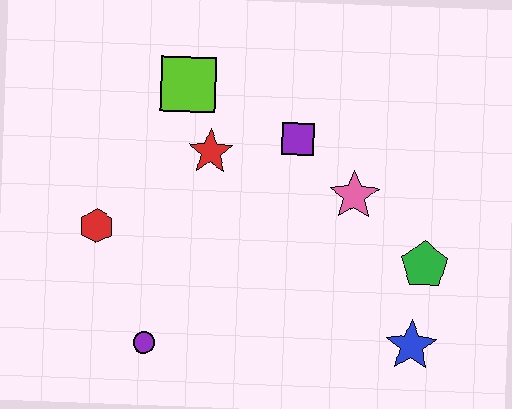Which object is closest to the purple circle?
The red hexagon is closest to the purple circle.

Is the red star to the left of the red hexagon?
No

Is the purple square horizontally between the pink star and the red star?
Yes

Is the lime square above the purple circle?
Yes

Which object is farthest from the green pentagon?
The red hexagon is farthest from the green pentagon.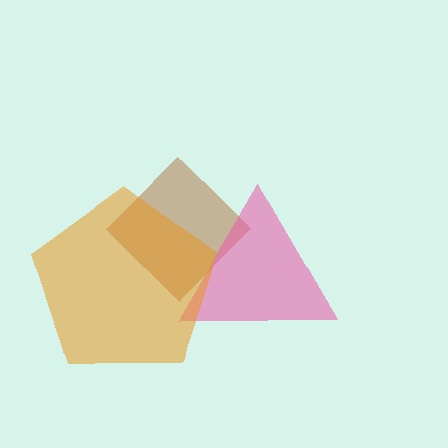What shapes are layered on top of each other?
The layered shapes are: a brown diamond, a pink triangle, an orange pentagon.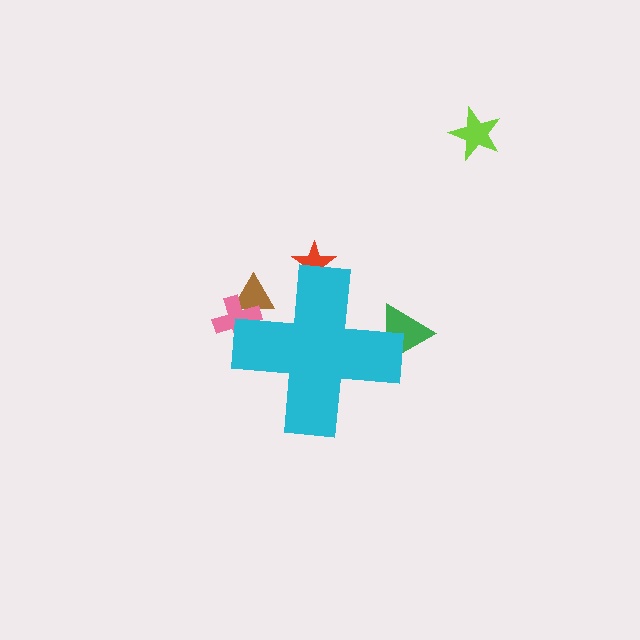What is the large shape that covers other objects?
A cyan cross.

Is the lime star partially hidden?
No, the lime star is fully visible.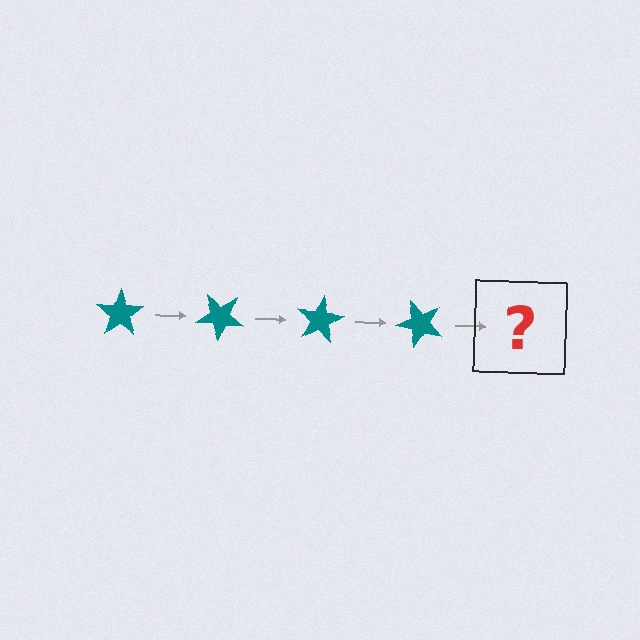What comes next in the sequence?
The next element should be a teal star rotated 160 degrees.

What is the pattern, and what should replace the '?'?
The pattern is that the star rotates 40 degrees each step. The '?' should be a teal star rotated 160 degrees.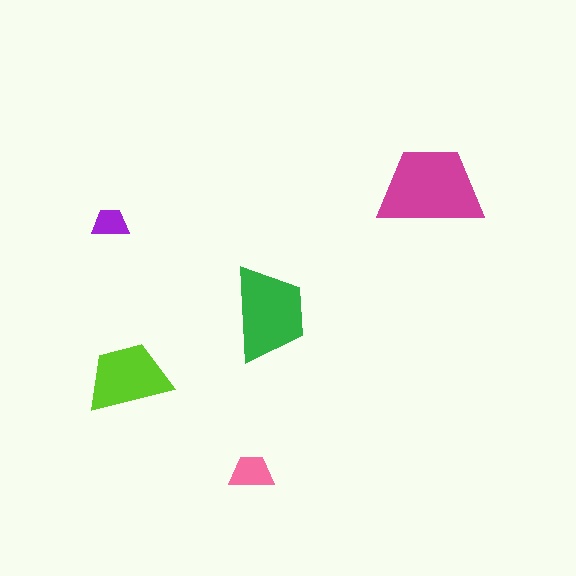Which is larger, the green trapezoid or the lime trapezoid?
The green one.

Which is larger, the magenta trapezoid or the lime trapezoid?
The magenta one.